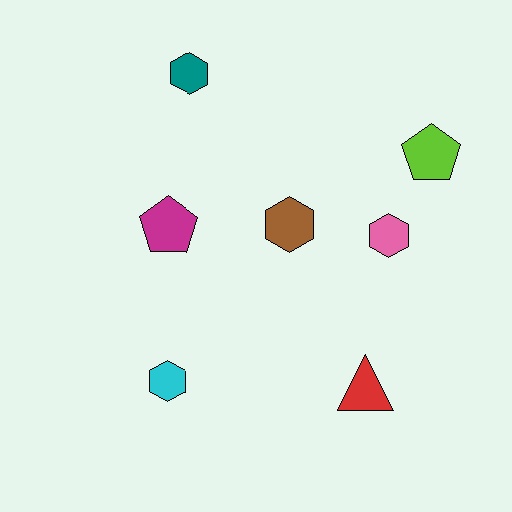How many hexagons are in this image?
There are 4 hexagons.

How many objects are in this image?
There are 7 objects.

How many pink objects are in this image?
There is 1 pink object.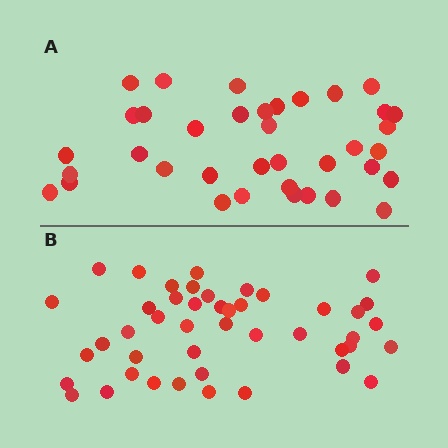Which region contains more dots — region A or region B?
Region B (the bottom region) has more dots.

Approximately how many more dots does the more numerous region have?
Region B has roughly 8 or so more dots than region A.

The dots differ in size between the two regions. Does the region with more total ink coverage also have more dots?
No. Region A has more total ink coverage because its dots are larger, but region B actually contains more individual dots. Total area can be misleading — the number of items is what matters here.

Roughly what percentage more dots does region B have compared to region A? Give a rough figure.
About 20% more.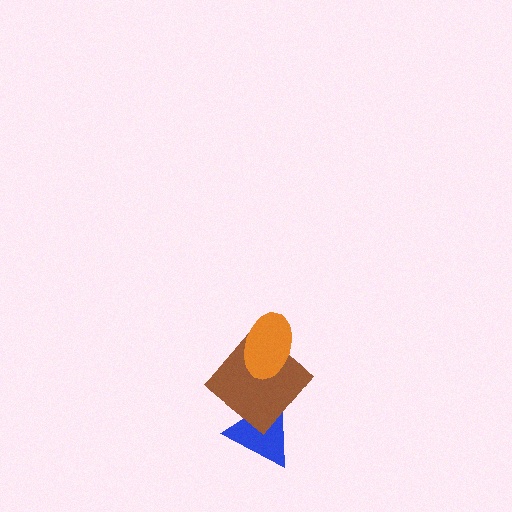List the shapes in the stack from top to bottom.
From top to bottom: the orange ellipse, the brown diamond, the blue triangle.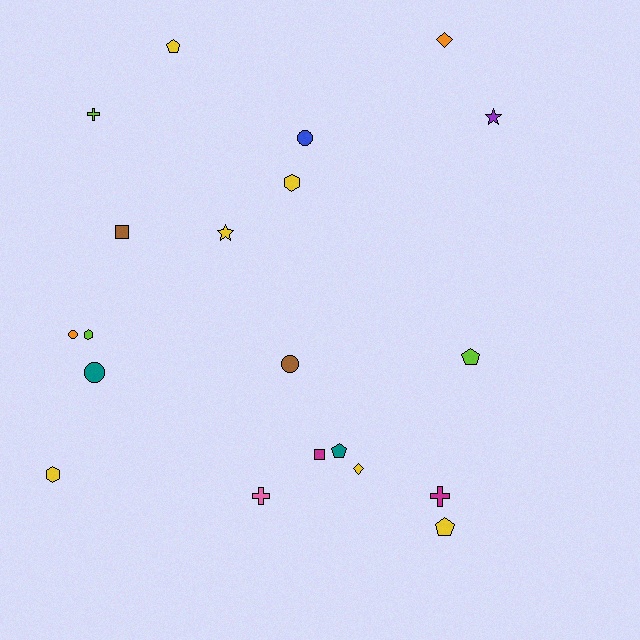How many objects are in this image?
There are 20 objects.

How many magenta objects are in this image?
There are 2 magenta objects.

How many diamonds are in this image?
There are 2 diamonds.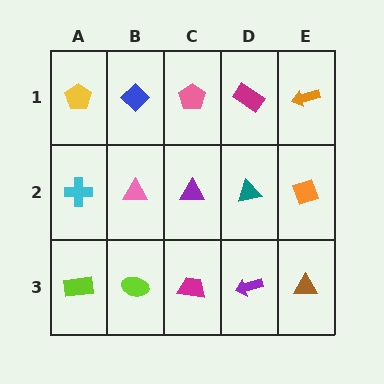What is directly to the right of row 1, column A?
A blue diamond.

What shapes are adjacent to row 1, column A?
A cyan cross (row 2, column A), a blue diamond (row 1, column B).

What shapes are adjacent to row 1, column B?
A pink triangle (row 2, column B), a yellow pentagon (row 1, column A), a pink pentagon (row 1, column C).